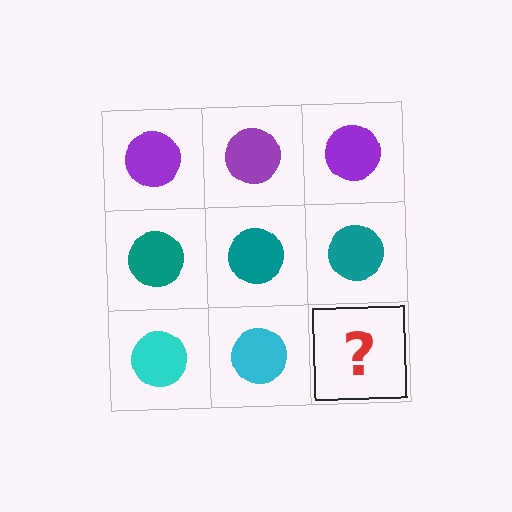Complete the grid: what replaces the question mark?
The question mark should be replaced with a cyan circle.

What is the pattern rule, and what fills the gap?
The rule is that each row has a consistent color. The gap should be filled with a cyan circle.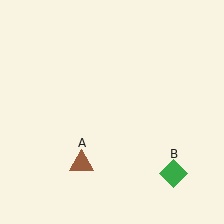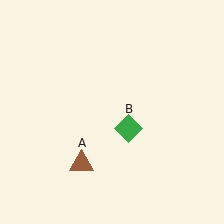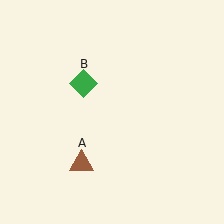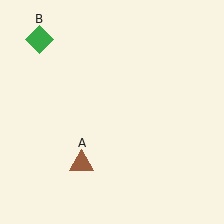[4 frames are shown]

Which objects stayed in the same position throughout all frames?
Brown triangle (object A) remained stationary.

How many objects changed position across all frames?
1 object changed position: green diamond (object B).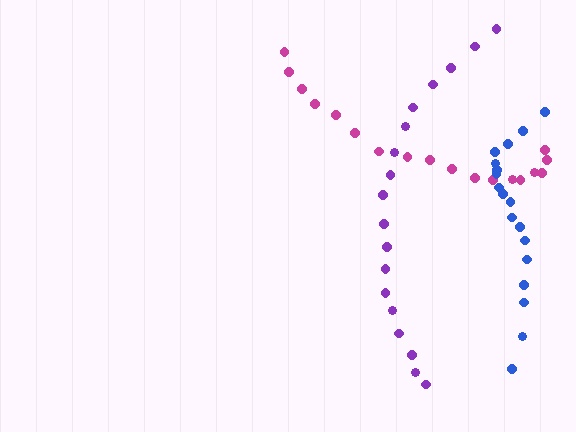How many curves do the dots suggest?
There are 3 distinct paths.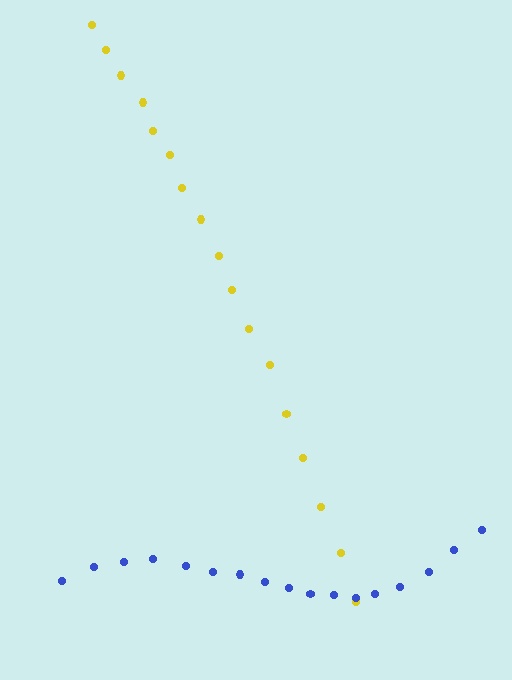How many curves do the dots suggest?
There are 2 distinct paths.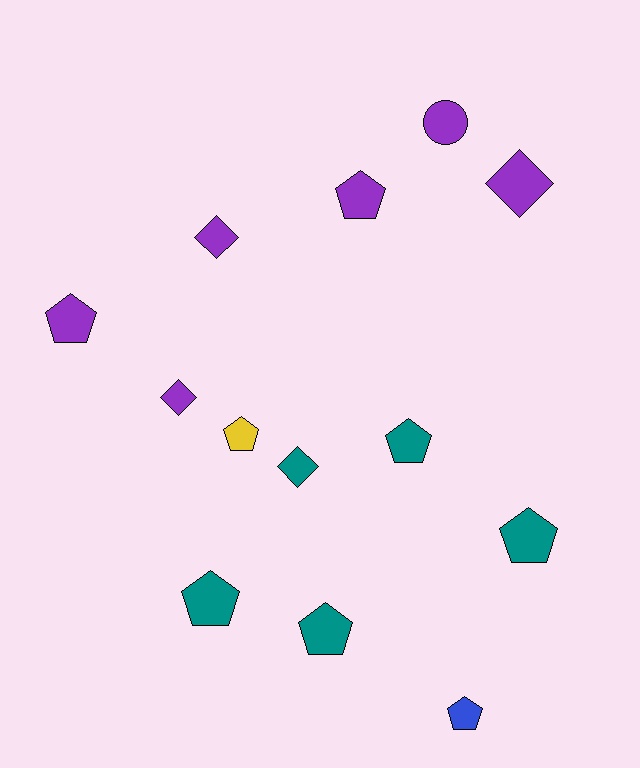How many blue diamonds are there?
There are no blue diamonds.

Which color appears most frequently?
Purple, with 6 objects.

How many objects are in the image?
There are 13 objects.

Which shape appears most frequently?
Pentagon, with 8 objects.